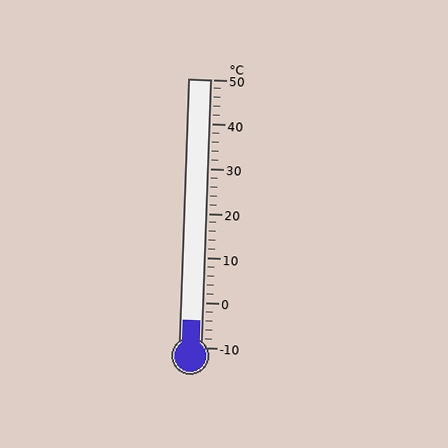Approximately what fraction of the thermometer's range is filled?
The thermometer is filled to approximately 10% of its range.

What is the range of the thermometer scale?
The thermometer scale ranges from -10°C to 50°C.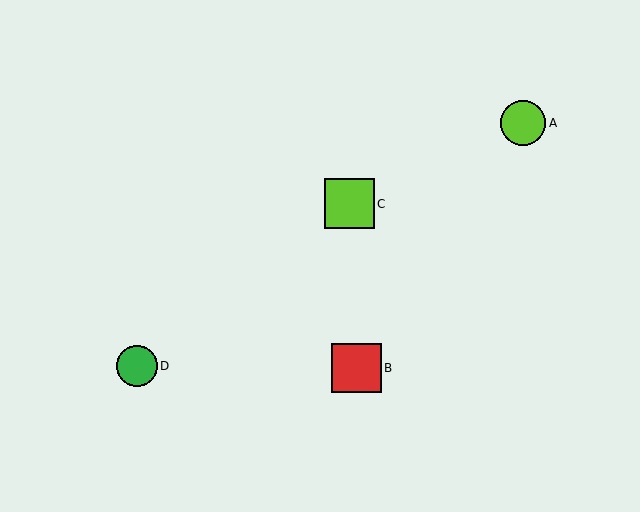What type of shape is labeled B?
Shape B is a red square.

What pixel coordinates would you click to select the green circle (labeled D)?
Click at (137, 366) to select the green circle D.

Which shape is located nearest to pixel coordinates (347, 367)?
The red square (labeled B) at (356, 368) is nearest to that location.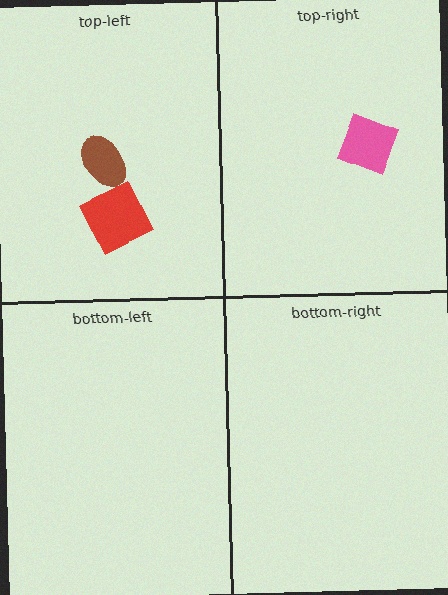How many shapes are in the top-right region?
1.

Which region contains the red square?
The top-left region.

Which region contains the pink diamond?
The top-right region.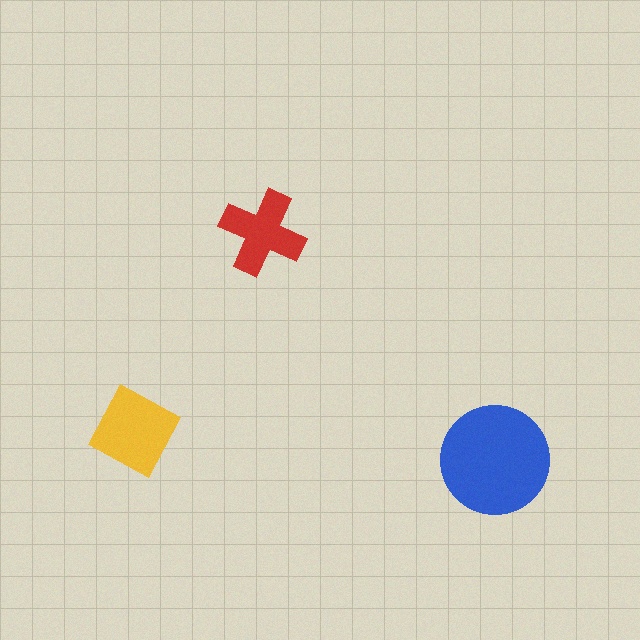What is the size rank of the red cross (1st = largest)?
3rd.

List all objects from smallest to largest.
The red cross, the yellow square, the blue circle.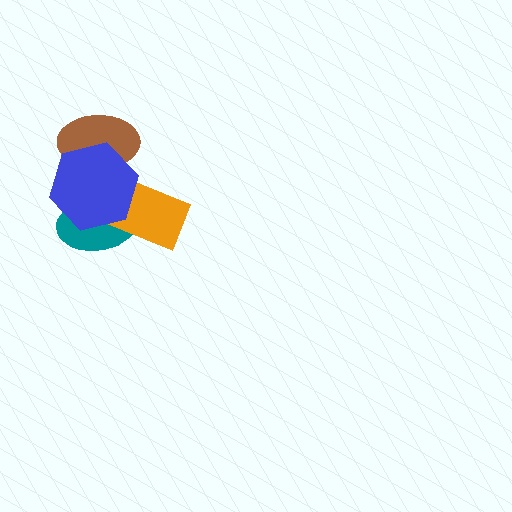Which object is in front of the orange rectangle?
The blue hexagon is in front of the orange rectangle.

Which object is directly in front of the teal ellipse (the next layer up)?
The orange rectangle is directly in front of the teal ellipse.